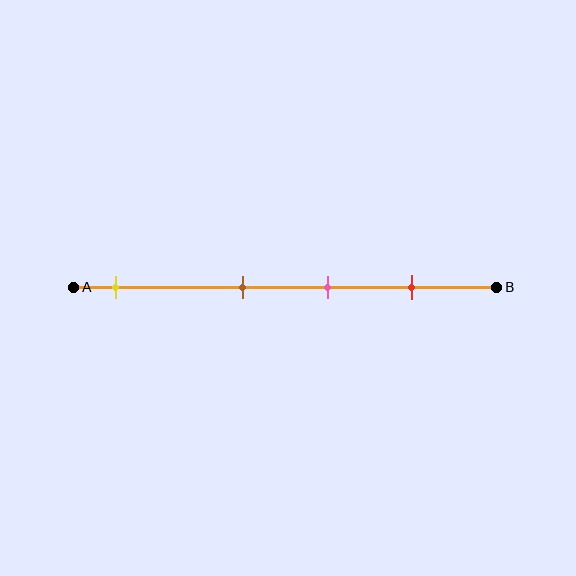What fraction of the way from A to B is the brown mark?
The brown mark is approximately 40% (0.4) of the way from A to B.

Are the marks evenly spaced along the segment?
No, the marks are not evenly spaced.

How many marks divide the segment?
There are 4 marks dividing the segment.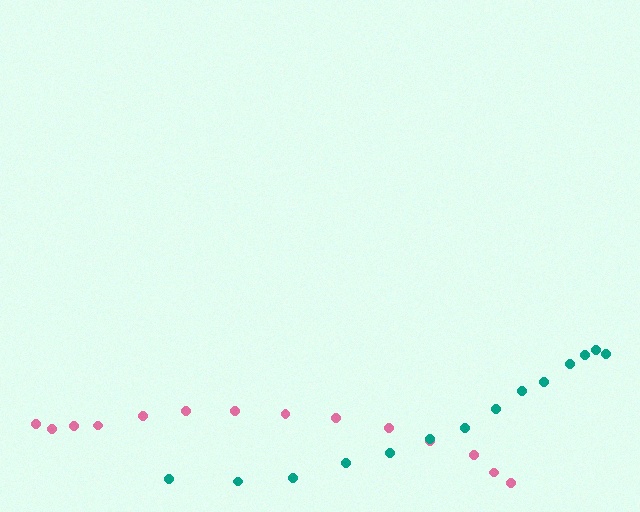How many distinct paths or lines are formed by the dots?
There are 2 distinct paths.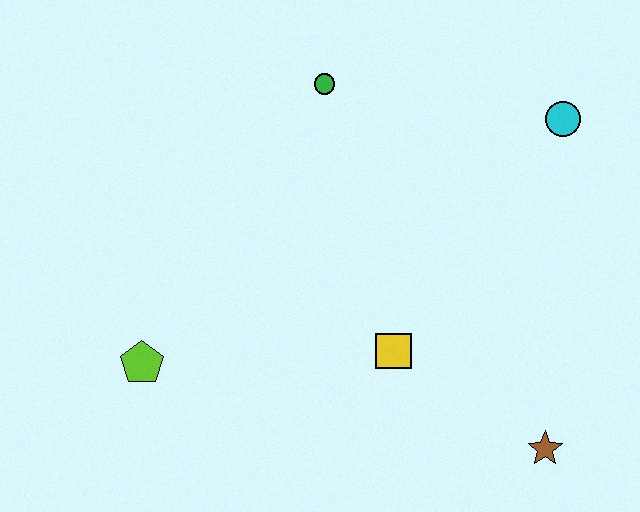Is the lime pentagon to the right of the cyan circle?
No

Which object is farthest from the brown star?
The green circle is farthest from the brown star.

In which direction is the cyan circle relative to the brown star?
The cyan circle is above the brown star.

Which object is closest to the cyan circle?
The green circle is closest to the cyan circle.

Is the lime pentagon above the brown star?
Yes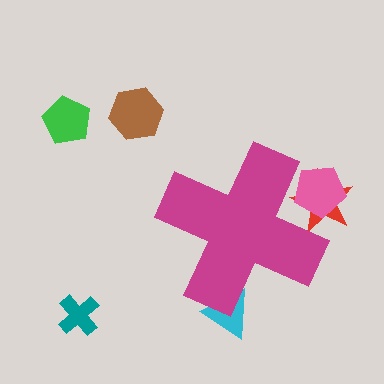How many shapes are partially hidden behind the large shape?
3 shapes are partially hidden.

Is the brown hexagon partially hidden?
No, the brown hexagon is fully visible.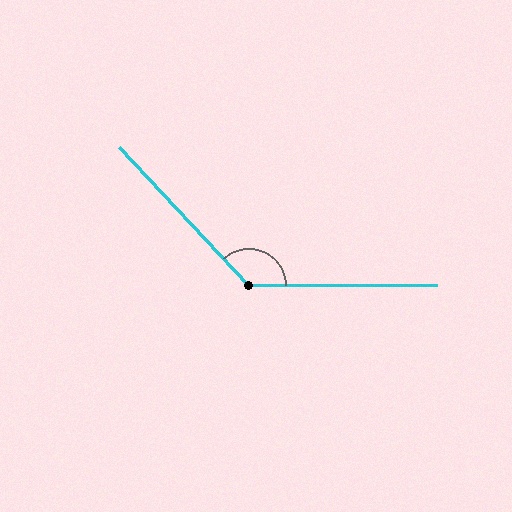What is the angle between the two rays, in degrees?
Approximately 133 degrees.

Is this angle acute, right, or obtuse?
It is obtuse.